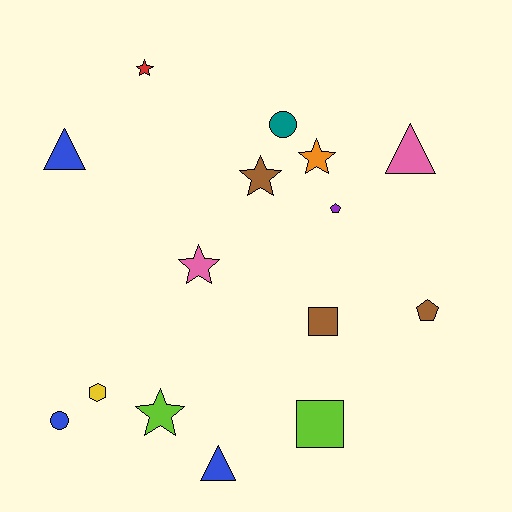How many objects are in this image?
There are 15 objects.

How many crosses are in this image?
There are no crosses.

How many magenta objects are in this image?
There are no magenta objects.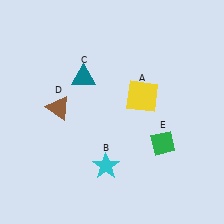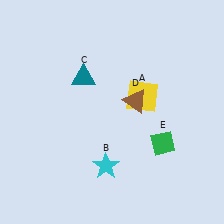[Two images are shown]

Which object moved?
The brown triangle (D) moved right.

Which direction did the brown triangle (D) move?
The brown triangle (D) moved right.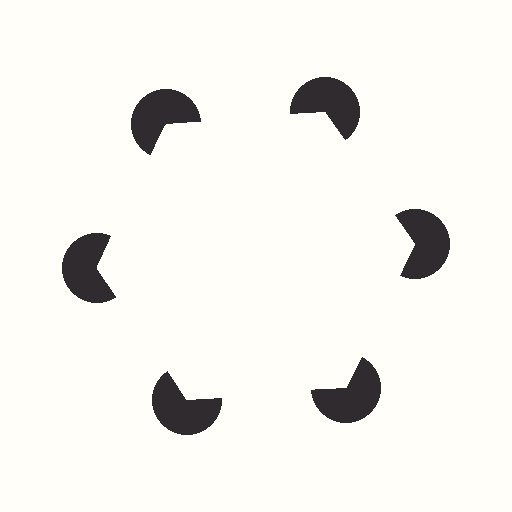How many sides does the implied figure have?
6 sides.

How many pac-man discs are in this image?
There are 6 — one at each vertex of the illusory hexagon.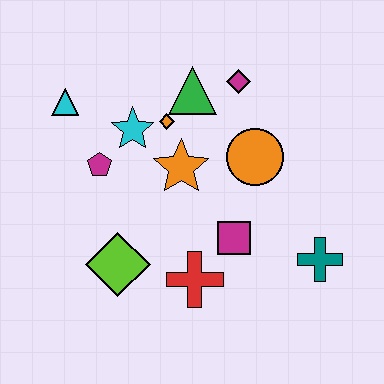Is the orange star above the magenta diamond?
No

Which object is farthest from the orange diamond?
The teal cross is farthest from the orange diamond.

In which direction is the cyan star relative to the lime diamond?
The cyan star is above the lime diamond.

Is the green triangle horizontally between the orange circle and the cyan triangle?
Yes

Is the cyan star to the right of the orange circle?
No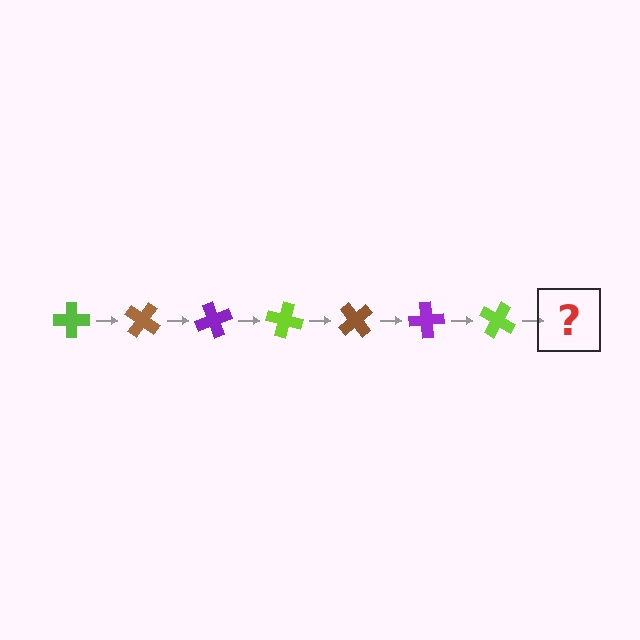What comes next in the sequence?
The next element should be a brown cross, rotated 245 degrees from the start.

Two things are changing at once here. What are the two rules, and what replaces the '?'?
The two rules are that it rotates 35 degrees each step and the color cycles through lime, brown, and purple. The '?' should be a brown cross, rotated 245 degrees from the start.